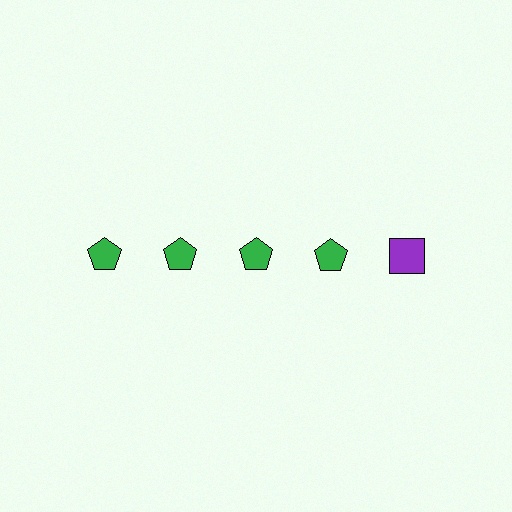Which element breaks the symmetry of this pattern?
The purple square in the top row, rightmost column breaks the symmetry. All other shapes are green pentagons.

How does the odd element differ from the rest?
It differs in both color (purple instead of green) and shape (square instead of pentagon).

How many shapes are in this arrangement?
There are 5 shapes arranged in a grid pattern.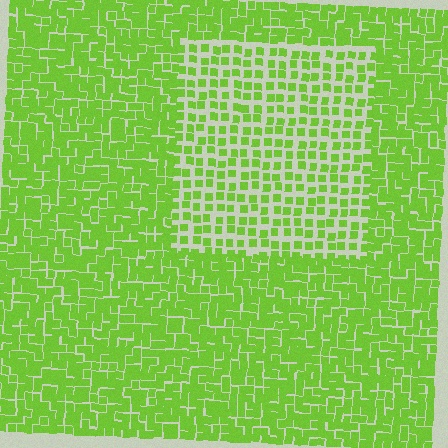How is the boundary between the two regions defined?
The boundary is defined by a change in element density (approximately 1.9x ratio). All elements are the same color, size, and shape.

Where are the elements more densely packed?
The elements are more densely packed outside the rectangle boundary.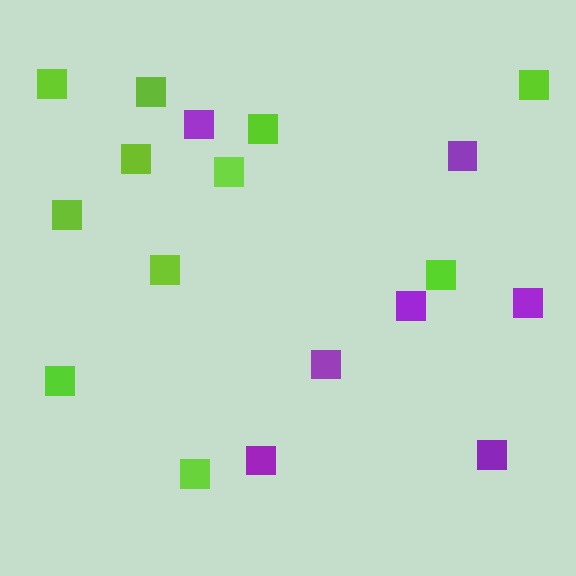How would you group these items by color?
There are 2 groups: one group of lime squares (11) and one group of purple squares (7).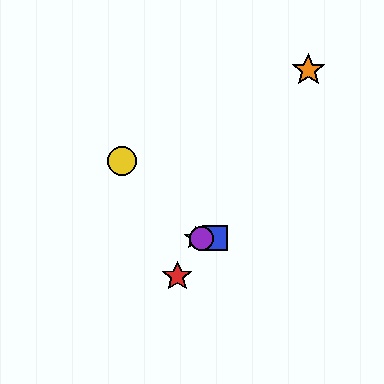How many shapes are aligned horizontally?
3 shapes (the blue square, the green star, the purple circle) are aligned horizontally.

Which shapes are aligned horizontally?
The blue square, the green star, the purple circle are aligned horizontally.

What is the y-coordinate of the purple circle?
The purple circle is at y≈238.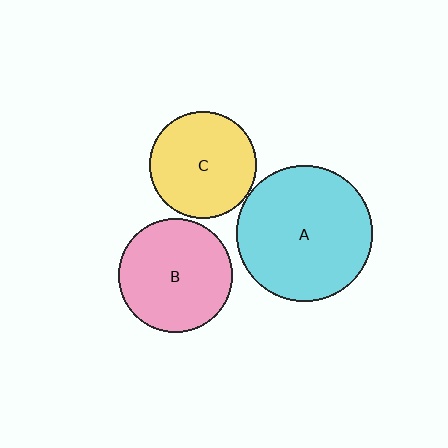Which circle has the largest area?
Circle A (cyan).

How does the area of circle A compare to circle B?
Approximately 1.4 times.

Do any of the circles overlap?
No, none of the circles overlap.